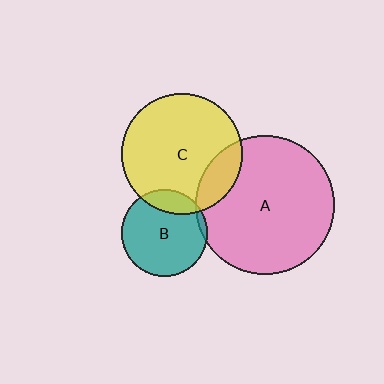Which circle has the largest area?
Circle A (pink).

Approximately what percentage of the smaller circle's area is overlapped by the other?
Approximately 15%.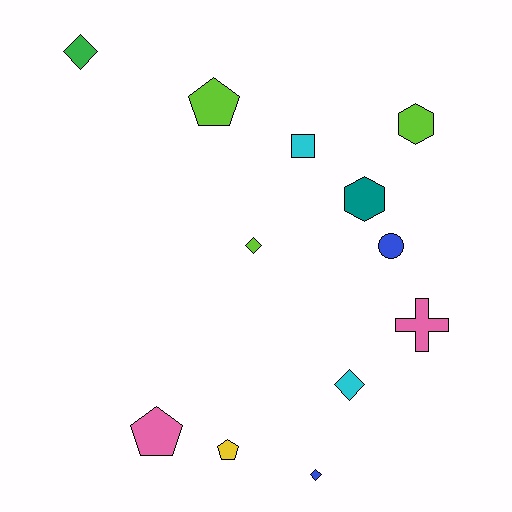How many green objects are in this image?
There is 1 green object.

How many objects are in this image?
There are 12 objects.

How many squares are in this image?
There is 1 square.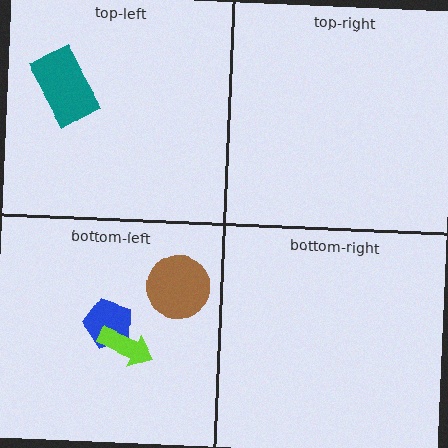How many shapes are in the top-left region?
1.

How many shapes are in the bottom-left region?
3.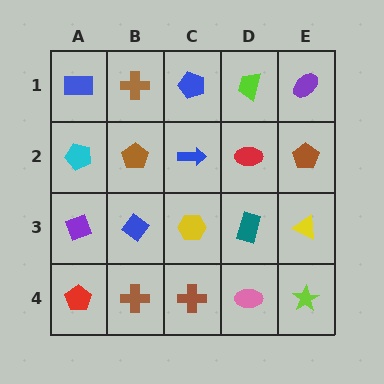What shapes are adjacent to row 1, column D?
A red ellipse (row 2, column D), a blue pentagon (row 1, column C), a purple ellipse (row 1, column E).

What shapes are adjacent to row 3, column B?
A brown pentagon (row 2, column B), a brown cross (row 4, column B), a purple diamond (row 3, column A), a yellow hexagon (row 3, column C).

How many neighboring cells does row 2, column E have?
3.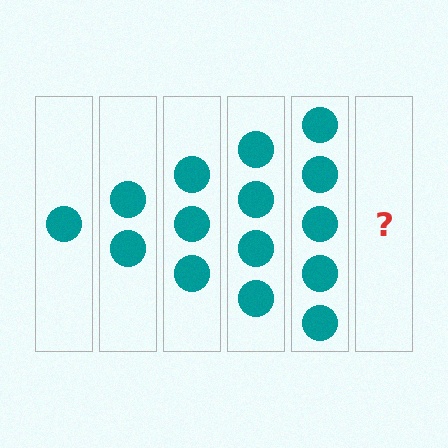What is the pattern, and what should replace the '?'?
The pattern is that each step adds one more circle. The '?' should be 6 circles.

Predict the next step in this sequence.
The next step is 6 circles.